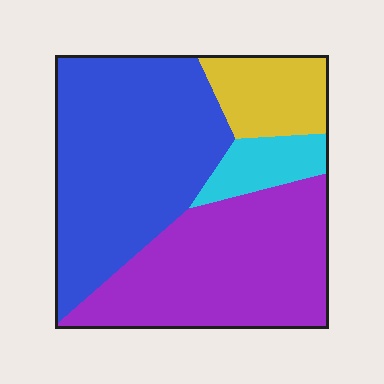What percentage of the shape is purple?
Purple takes up between a third and a half of the shape.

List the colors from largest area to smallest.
From largest to smallest: blue, purple, yellow, cyan.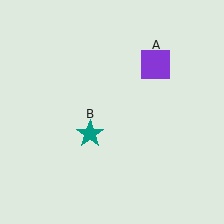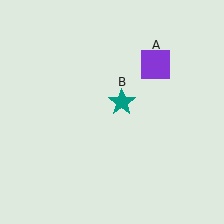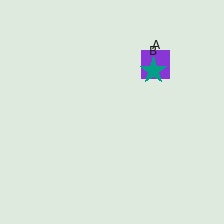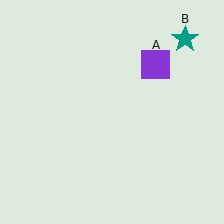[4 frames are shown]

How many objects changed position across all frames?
1 object changed position: teal star (object B).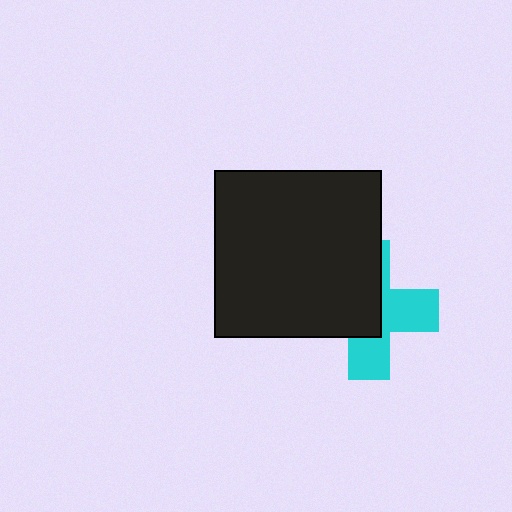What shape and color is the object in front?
The object in front is a black square.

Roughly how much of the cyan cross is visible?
About half of it is visible (roughly 46%).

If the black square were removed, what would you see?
You would see the complete cyan cross.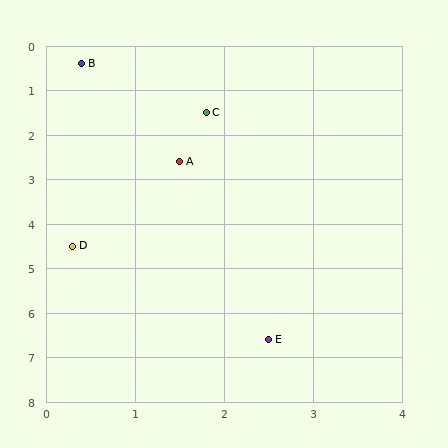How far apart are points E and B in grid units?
Points E and B are about 6.5 grid units apart.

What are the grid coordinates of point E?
Point E is at approximately (2.5, 6.6).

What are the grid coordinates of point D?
Point D is at approximately (0.3, 4.5).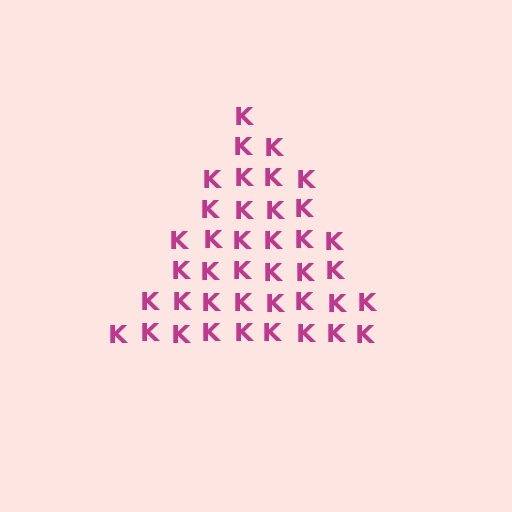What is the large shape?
The large shape is a triangle.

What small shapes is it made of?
It is made of small letter K's.